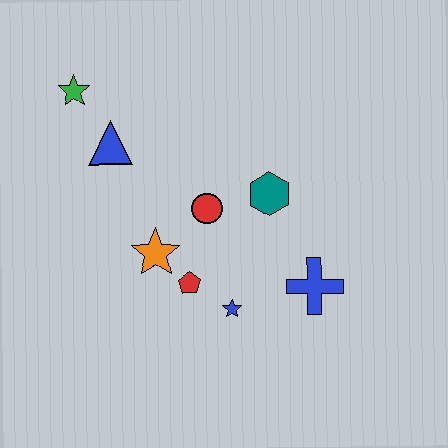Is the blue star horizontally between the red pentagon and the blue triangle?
No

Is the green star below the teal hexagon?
No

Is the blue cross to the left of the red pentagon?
No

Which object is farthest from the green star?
The blue cross is farthest from the green star.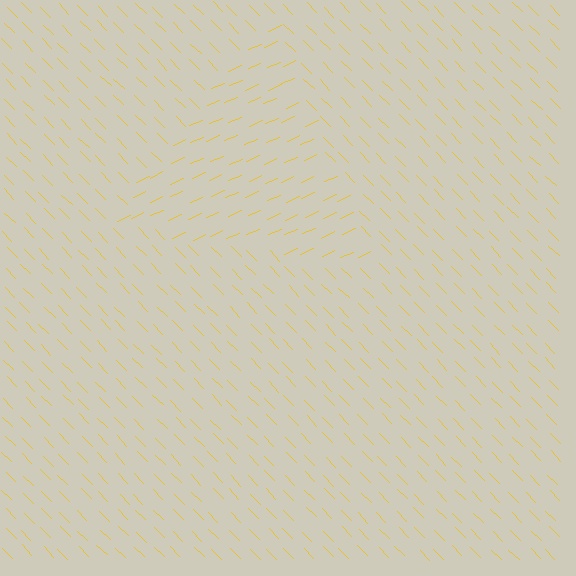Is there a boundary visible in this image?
Yes, there is a texture boundary formed by a change in line orientation.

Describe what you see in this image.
The image is filled with small yellow line segments. A triangle region in the image has lines oriented differently from the surrounding lines, creating a visible texture boundary.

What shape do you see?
I see a triangle.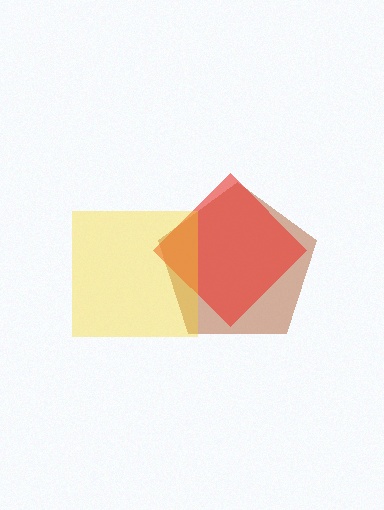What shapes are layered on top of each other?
The layered shapes are: a brown pentagon, a red diamond, a yellow square.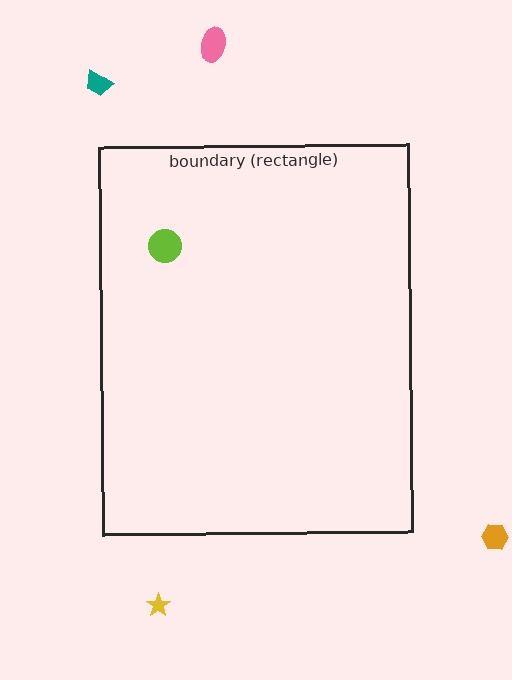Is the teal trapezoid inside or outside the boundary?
Outside.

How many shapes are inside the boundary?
1 inside, 4 outside.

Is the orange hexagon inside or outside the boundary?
Outside.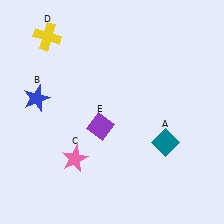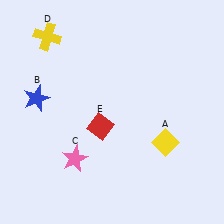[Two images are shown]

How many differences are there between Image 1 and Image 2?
There are 2 differences between the two images.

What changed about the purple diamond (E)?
In Image 1, E is purple. In Image 2, it changed to red.